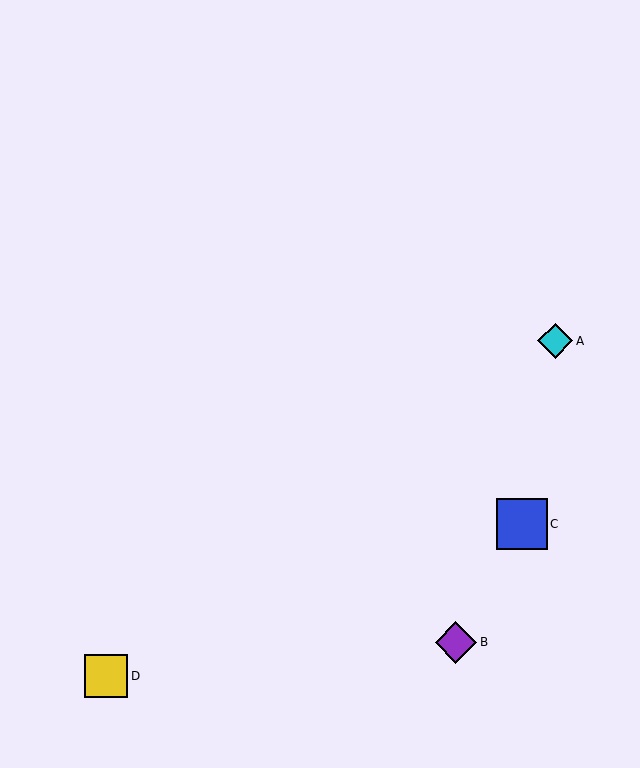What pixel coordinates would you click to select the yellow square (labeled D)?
Click at (106, 676) to select the yellow square D.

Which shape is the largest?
The blue square (labeled C) is the largest.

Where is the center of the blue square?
The center of the blue square is at (522, 524).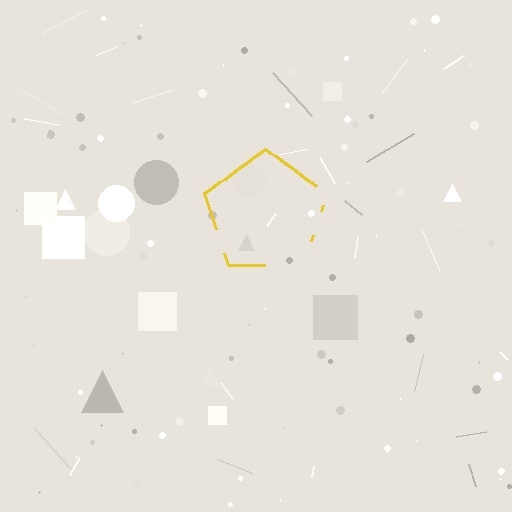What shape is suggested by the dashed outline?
The dashed outline suggests a pentagon.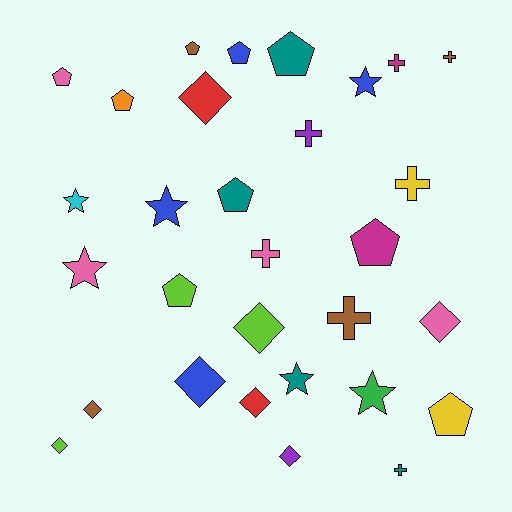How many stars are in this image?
There are 6 stars.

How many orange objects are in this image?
There is 1 orange object.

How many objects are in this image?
There are 30 objects.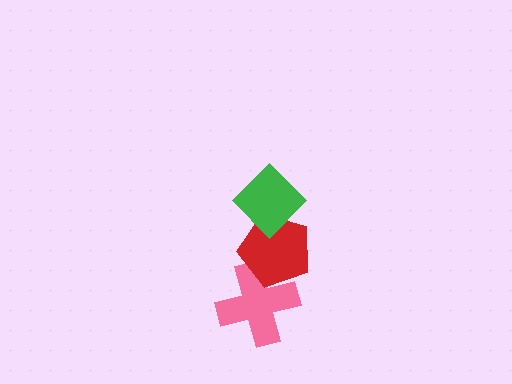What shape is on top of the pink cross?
The red pentagon is on top of the pink cross.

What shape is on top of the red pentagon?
The green diamond is on top of the red pentagon.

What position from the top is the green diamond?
The green diamond is 1st from the top.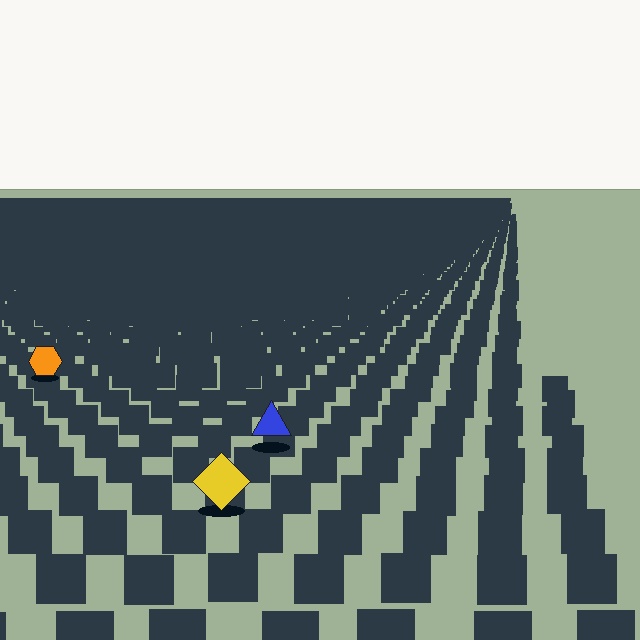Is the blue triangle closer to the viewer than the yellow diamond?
No. The yellow diamond is closer — you can tell from the texture gradient: the ground texture is coarser near it.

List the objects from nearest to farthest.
From nearest to farthest: the yellow diamond, the blue triangle, the orange hexagon.